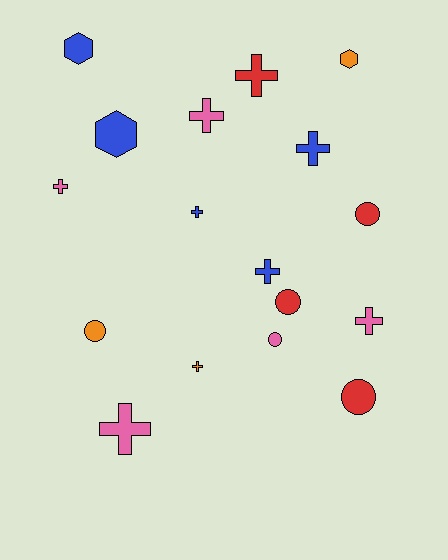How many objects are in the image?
There are 17 objects.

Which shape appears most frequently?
Cross, with 9 objects.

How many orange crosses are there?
There is 1 orange cross.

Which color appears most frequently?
Pink, with 5 objects.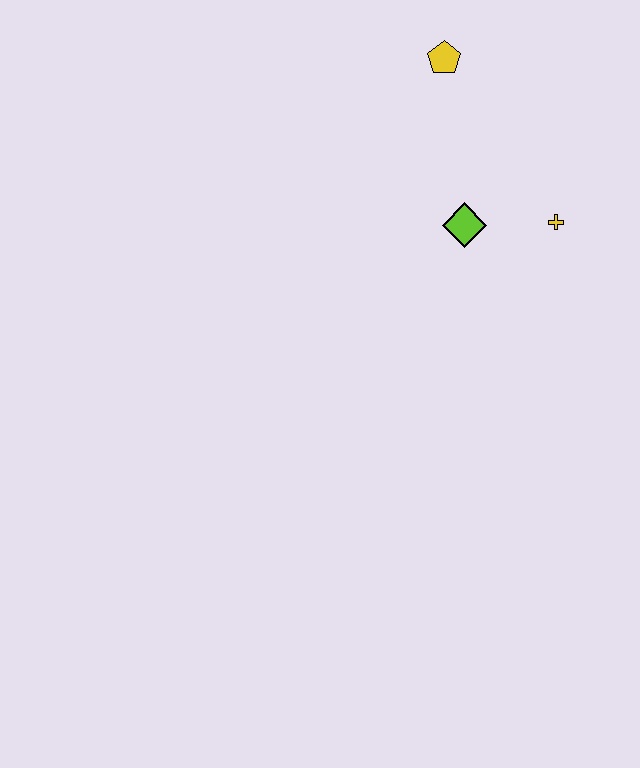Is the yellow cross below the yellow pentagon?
Yes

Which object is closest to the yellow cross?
The lime diamond is closest to the yellow cross.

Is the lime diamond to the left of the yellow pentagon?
No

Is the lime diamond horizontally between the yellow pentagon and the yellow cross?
Yes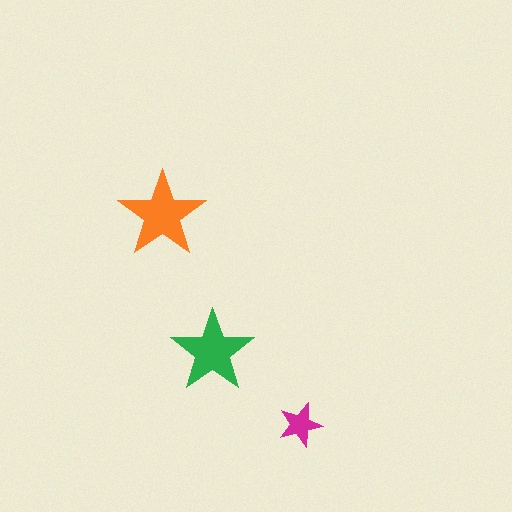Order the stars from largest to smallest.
the orange one, the green one, the magenta one.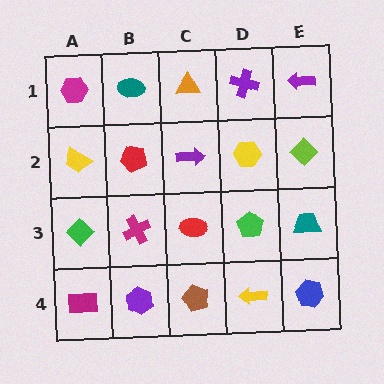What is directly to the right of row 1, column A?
A teal ellipse.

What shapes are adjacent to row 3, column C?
A purple arrow (row 2, column C), a brown pentagon (row 4, column C), a magenta cross (row 3, column B), a green pentagon (row 3, column D).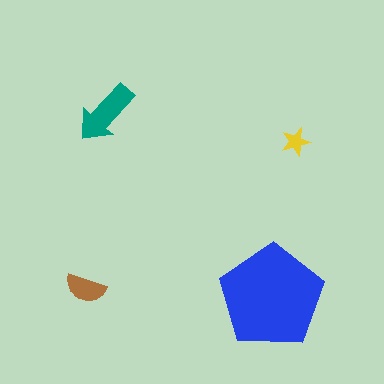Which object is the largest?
The blue pentagon.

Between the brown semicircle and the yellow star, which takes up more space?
The brown semicircle.